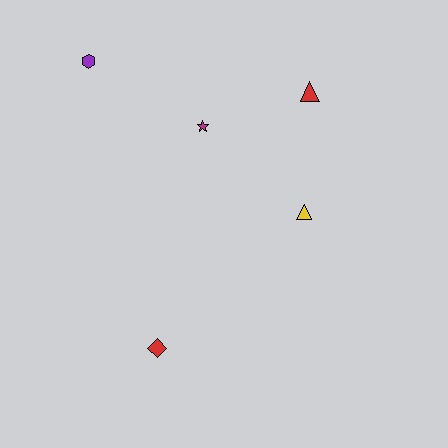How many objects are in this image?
There are 5 objects.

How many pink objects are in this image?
There are no pink objects.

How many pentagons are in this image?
There are no pentagons.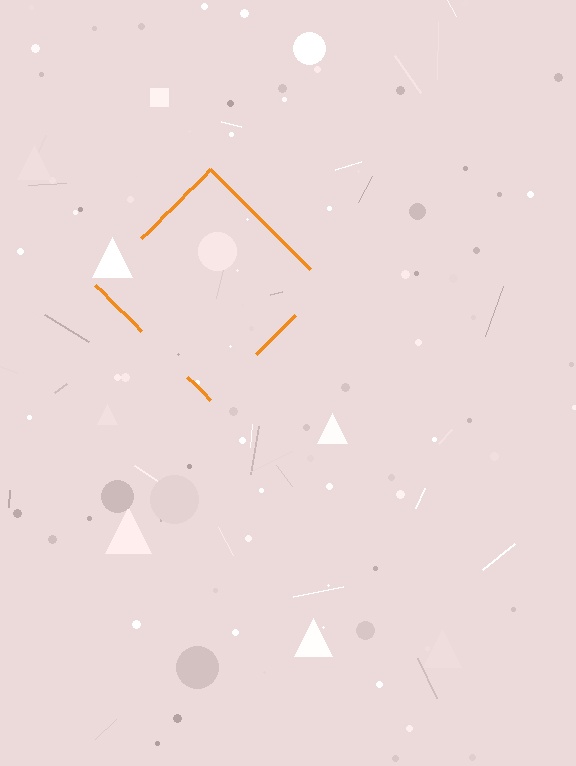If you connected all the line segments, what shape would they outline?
They would outline a diamond.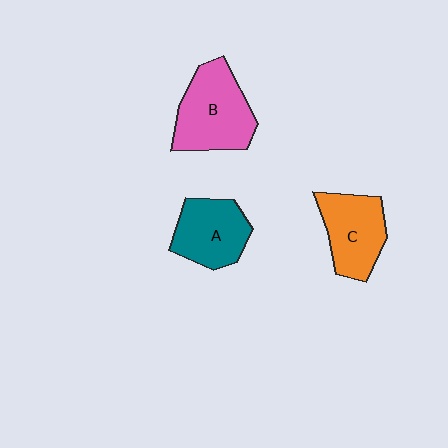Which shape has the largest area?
Shape B (pink).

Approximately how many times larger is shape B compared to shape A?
Approximately 1.3 times.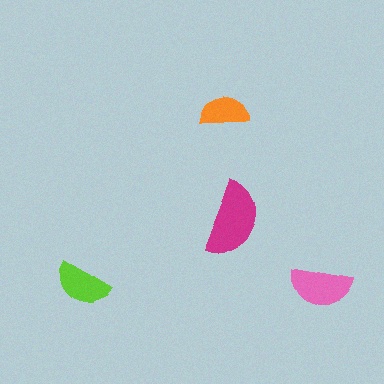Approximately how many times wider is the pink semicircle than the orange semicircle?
About 1.5 times wider.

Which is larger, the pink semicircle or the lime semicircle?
The pink one.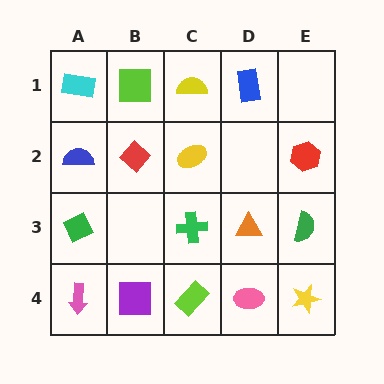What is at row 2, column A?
A blue semicircle.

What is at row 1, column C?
A yellow semicircle.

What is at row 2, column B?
A red diamond.